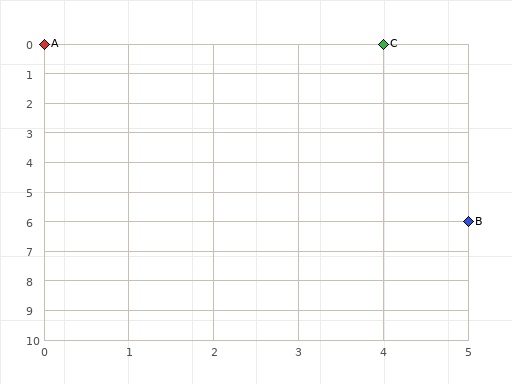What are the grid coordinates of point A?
Point A is at grid coordinates (0, 0).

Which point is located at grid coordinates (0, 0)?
Point A is at (0, 0).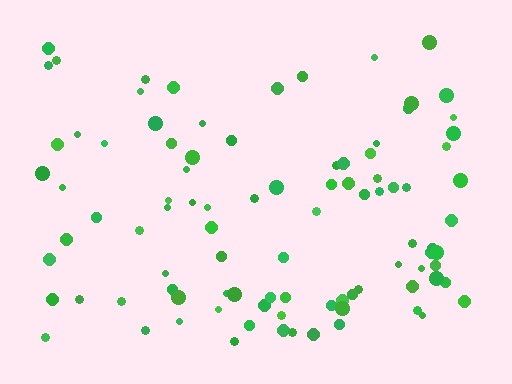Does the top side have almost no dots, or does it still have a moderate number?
Still a moderate number, just noticeably fewer than the bottom.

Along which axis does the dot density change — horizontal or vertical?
Vertical.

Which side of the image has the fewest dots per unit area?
The top.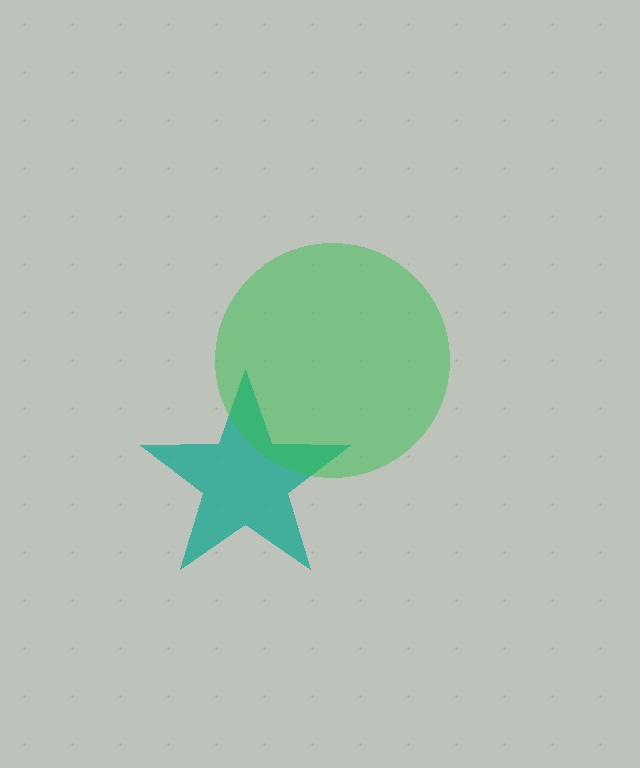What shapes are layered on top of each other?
The layered shapes are: a teal star, a green circle.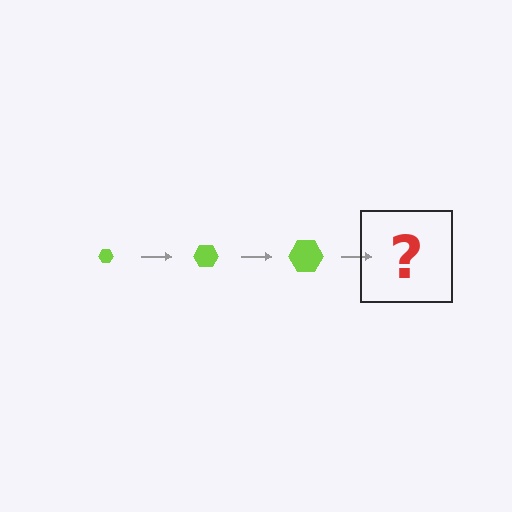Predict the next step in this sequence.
The next step is a lime hexagon, larger than the previous one.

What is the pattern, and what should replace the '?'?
The pattern is that the hexagon gets progressively larger each step. The '?' should be a lime hexagon, larger than the previous one.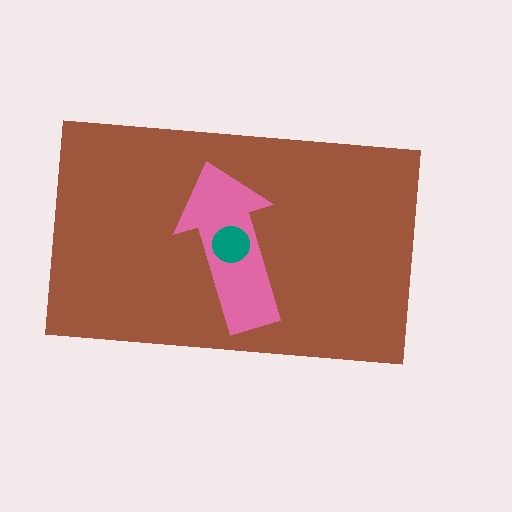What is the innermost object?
The teal circle.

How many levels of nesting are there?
3.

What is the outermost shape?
The brown rectangle.